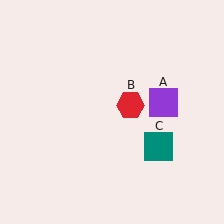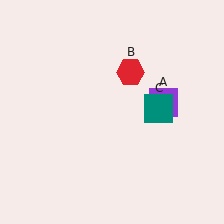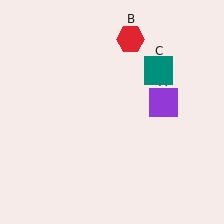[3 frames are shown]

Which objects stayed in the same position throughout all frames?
Purple square (object A) remained stationary.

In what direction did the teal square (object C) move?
The teal square (object C) moved up.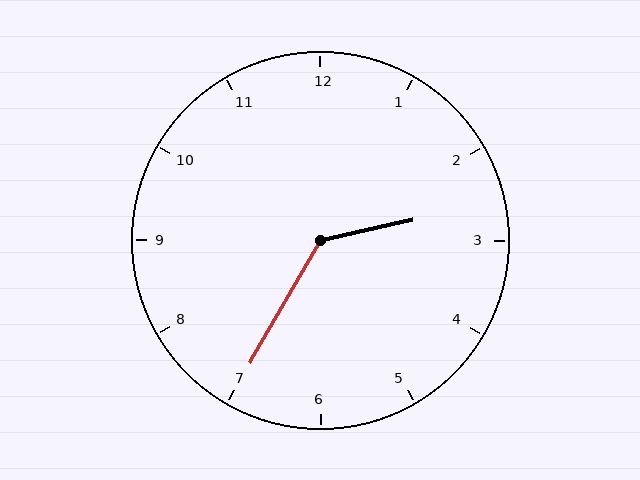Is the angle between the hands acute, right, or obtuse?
It is obtuse.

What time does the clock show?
2:35.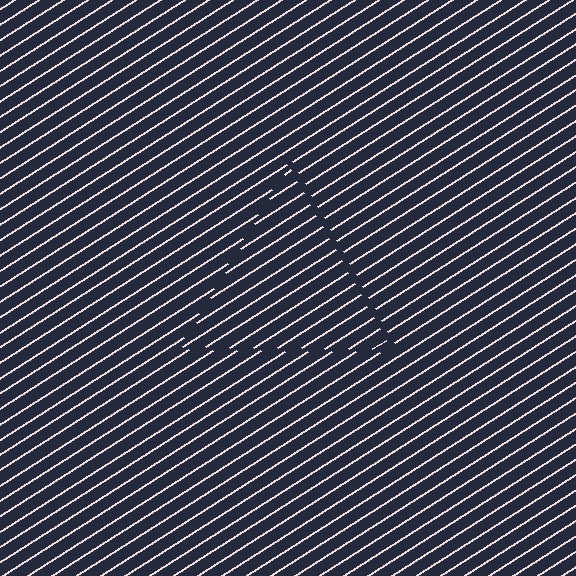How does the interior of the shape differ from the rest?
The interior of the shape contains the same grating, shifted by half a period — the contour is defined by the phase discontinuity where line-ends from the inner and outer gratings abut.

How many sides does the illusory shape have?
3 sides — the line-ends trace a triangle.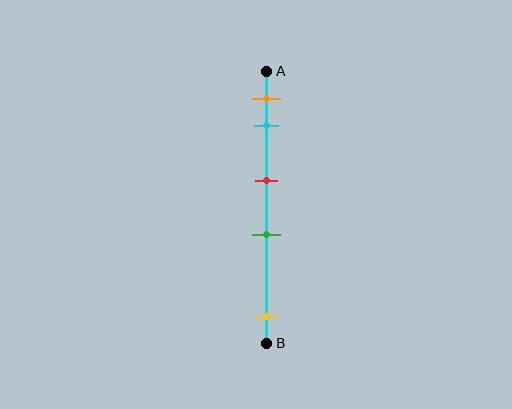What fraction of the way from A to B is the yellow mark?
The yellow mark is approximately 90% (0.9) of the way from A to B.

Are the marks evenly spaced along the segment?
No, the marks are not evenly spaced.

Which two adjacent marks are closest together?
The orange and cyan marks are the closest adjacent pair.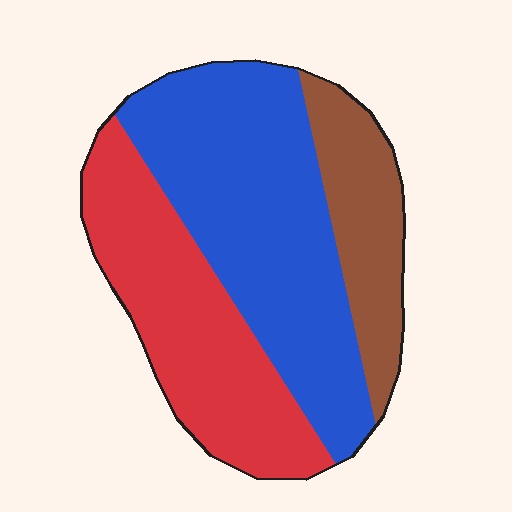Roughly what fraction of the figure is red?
Red takes up between a third and a half of the figure.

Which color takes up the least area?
Brown, at roughly 20%.